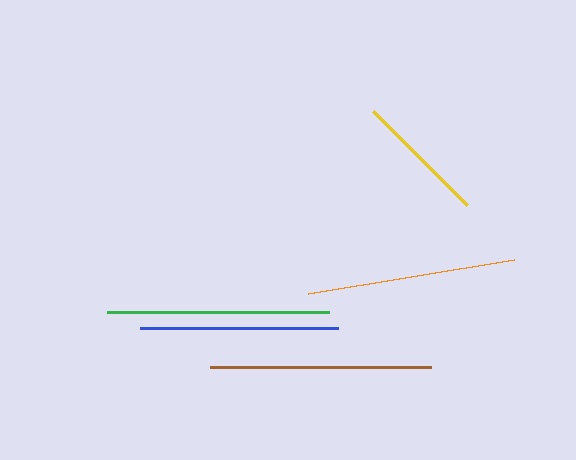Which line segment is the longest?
The green line is the longest at approximately 222 pixels.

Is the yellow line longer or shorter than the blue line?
The blue line is longer than the yellow line.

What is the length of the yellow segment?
The yellow segment is approximately 132 pixels long.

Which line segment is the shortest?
The yellow line is the shortest at approximately 132 pixels.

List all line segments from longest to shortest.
From longest to shortest: green, brown, orange, blue, yellow.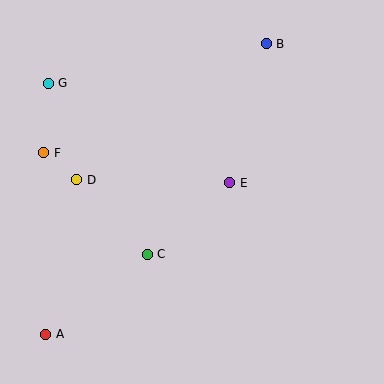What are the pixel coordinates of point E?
Point E is at (230, 183).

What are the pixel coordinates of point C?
Point C is at (147, 254).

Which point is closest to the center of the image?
Point E at (230, 183) is closest to the center.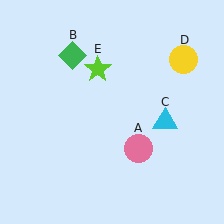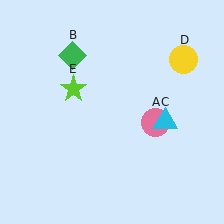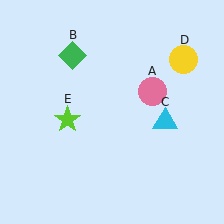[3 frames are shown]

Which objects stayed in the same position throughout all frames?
Green diamond (object B) and cyan triangle (object C) and yellow circle (object D) remained stationary.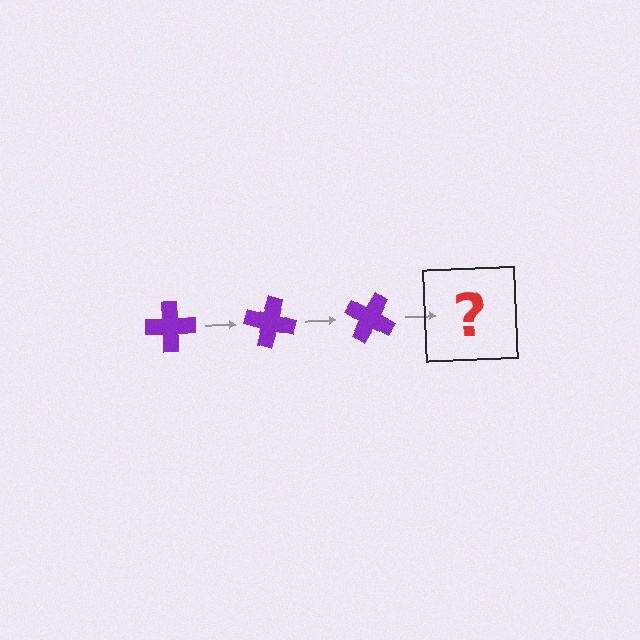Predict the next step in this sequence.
The next step is a purple cross rotated 45 degrees.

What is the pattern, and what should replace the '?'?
The pattern is that the cross rotates 15 degrees each step. The '?' should be a purple cross rotated 45 degrees.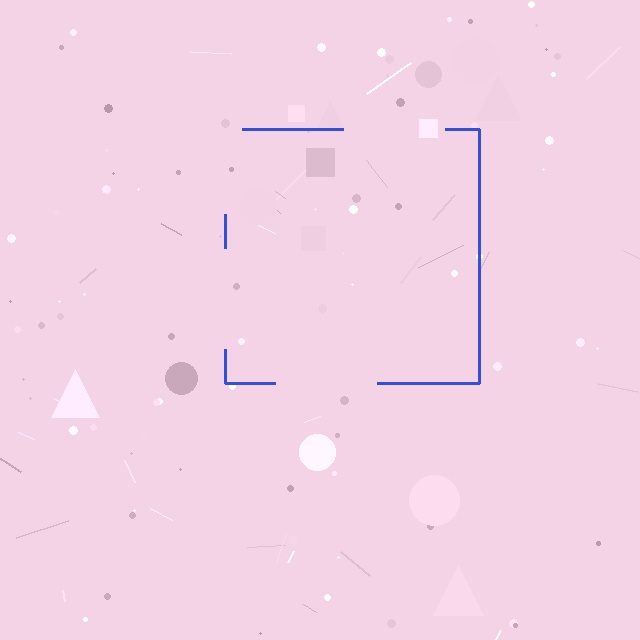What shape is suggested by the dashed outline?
The dashed outline suggests a square.